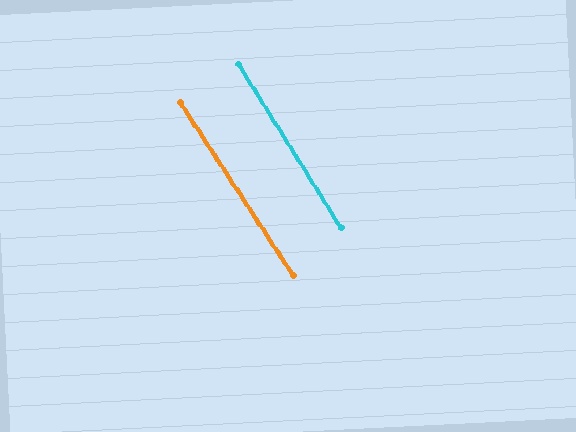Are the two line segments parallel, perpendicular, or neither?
Parallel — their directions differ by only 1.1°.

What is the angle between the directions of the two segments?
Approximately 1 degree.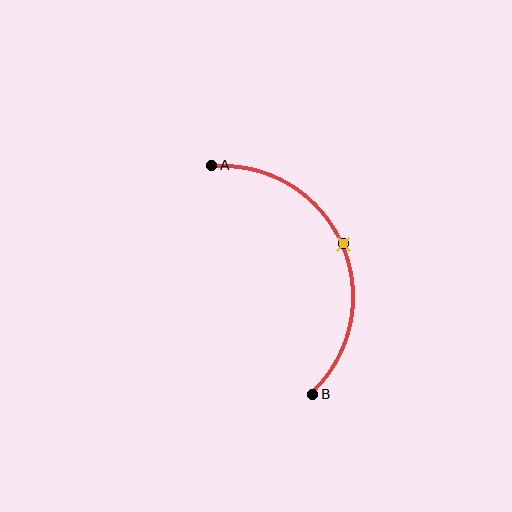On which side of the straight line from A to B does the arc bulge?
The arc bulges to the right of the straight line connecting A and B.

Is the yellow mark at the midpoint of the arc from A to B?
Yes. The yellow mark lies on the arc at equal arc-length from both A and B — it is the arc midpoint.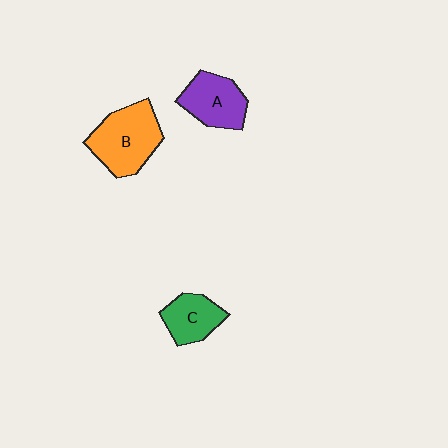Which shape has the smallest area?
Shape C (green).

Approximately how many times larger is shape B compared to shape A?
Approximately 1.3 times.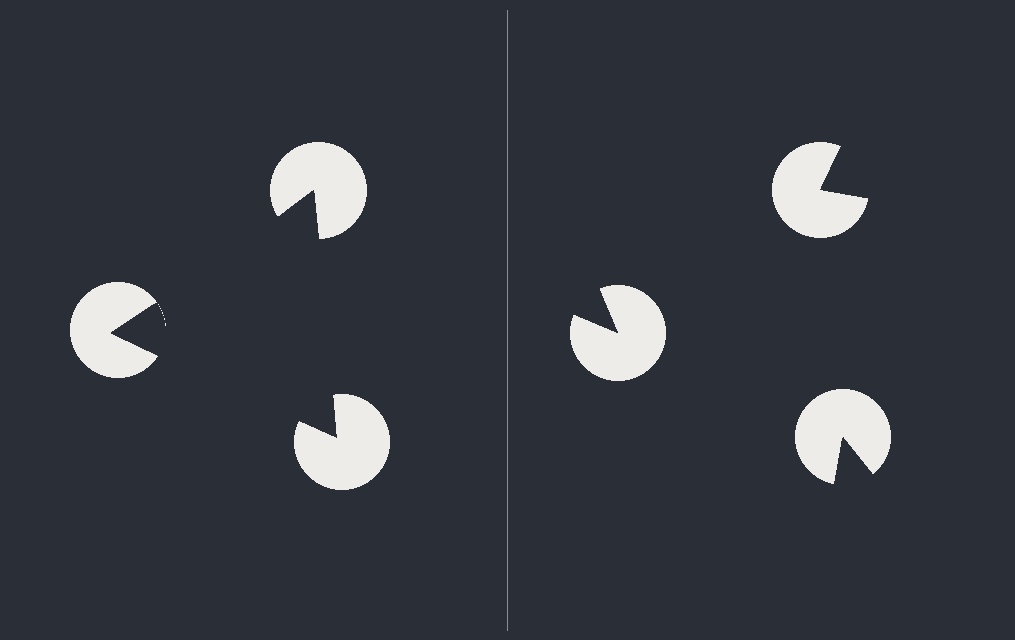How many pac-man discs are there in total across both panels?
6 — 3 on each side.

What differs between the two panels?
The pac-man discs are positioned identically on both sides; only the wedge orientations differ. On the left they align to a triangle; on the right they are misaligned.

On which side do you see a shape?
An illusory triangle appears on the left side. On the right side the wedge cuts are rotated, so no coherent shape forms.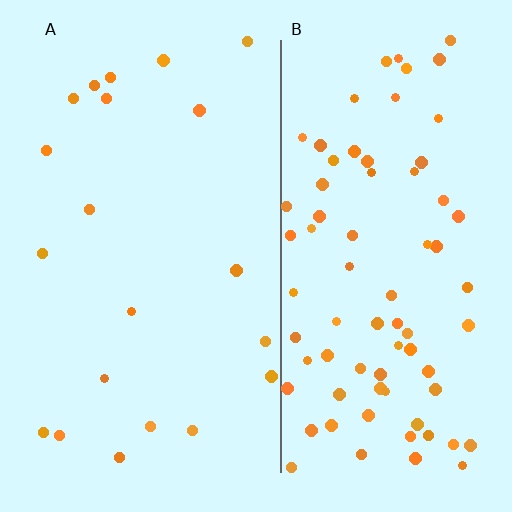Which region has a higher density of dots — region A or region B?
B (the right).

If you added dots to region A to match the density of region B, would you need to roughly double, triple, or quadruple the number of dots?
Approximately quadruple.